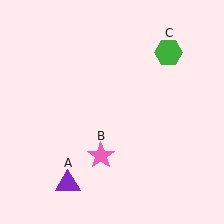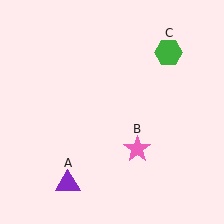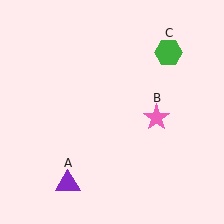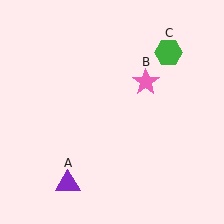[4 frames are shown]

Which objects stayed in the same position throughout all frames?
Purple triangle (object A) and green hexagon (object C) remained stationary.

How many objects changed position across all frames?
1 object changed position: pink star (object B).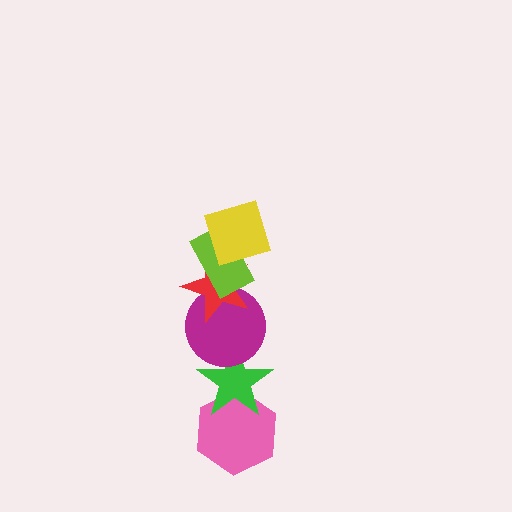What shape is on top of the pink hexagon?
The green star is on top of the pink hexagon.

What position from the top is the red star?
The red star is 3rd from the top.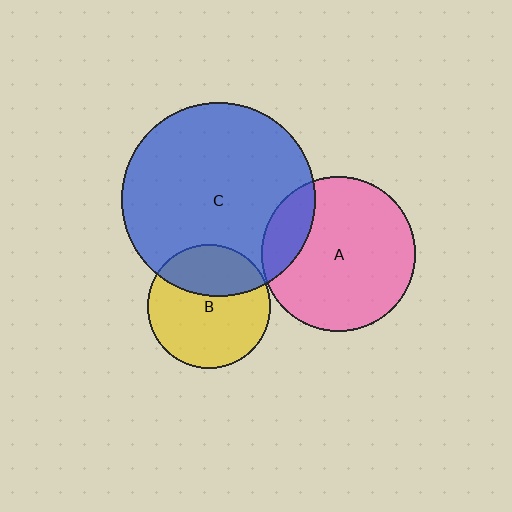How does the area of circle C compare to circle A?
Approximately 1.6 times.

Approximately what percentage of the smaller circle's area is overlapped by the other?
Approximately 20%.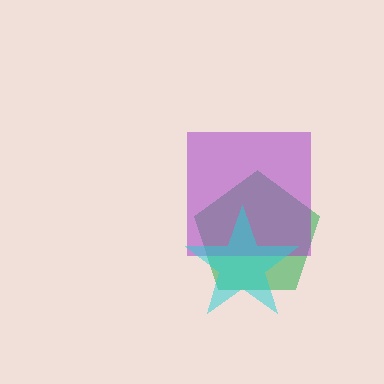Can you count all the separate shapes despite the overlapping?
Yes, there are 3 separate shapes.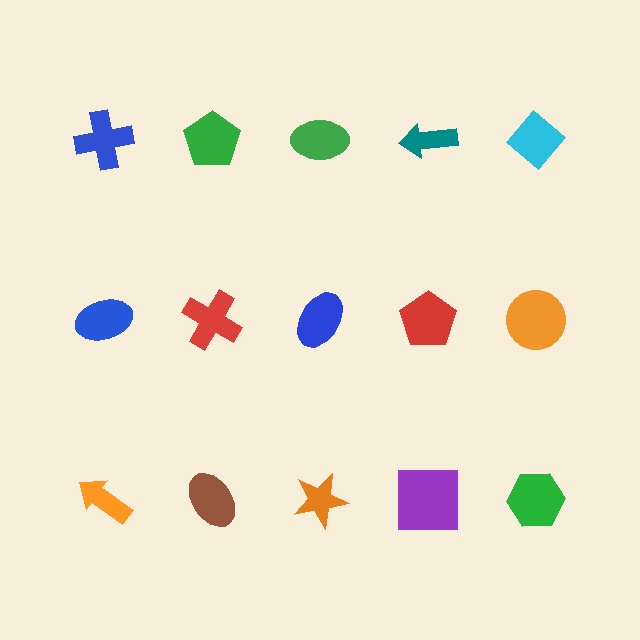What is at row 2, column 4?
A red pentagon.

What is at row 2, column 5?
An orange circle.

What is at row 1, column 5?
A cyan diamond.